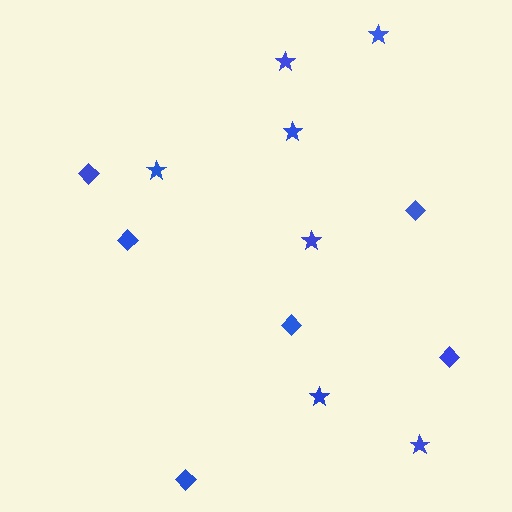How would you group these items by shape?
There are 2 groups: one group of diamonds (6) and one group of stars (7).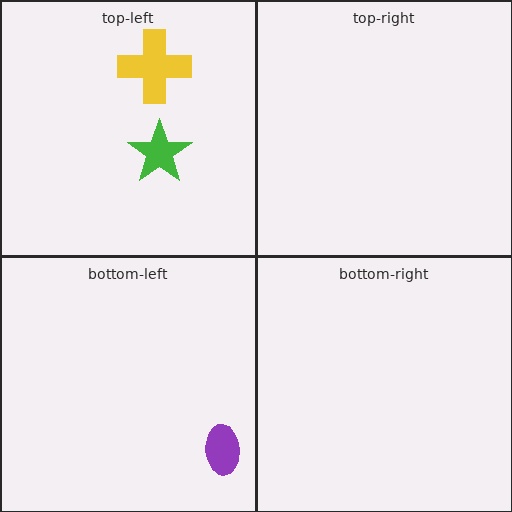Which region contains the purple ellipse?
The bottom-left region.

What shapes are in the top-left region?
The green star, the yellow cross.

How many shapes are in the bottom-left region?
1.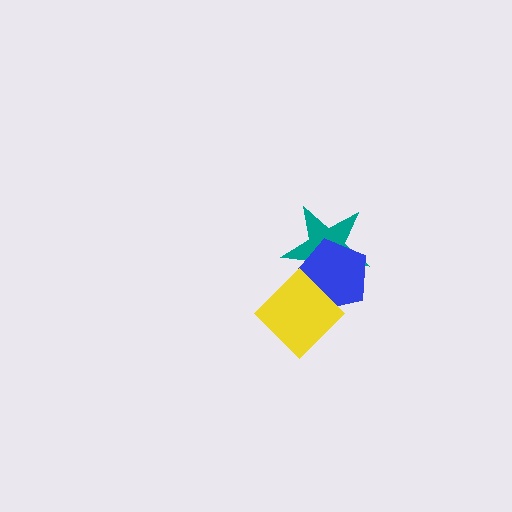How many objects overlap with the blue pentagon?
2 objects overlap with the blue pentagon.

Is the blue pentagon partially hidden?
Yes, it is partially covered by another shape.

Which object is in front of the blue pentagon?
The yellow diamond is in front of the blue pentagon.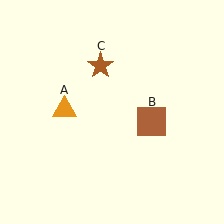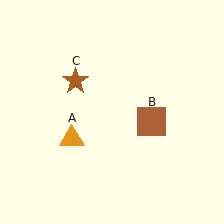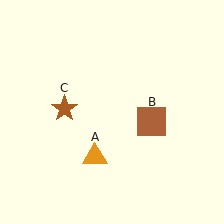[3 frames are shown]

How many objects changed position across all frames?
2 objects changed position: orange triangle (object A), brown star (object C).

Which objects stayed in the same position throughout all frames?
Brown square (object B) remained stationary.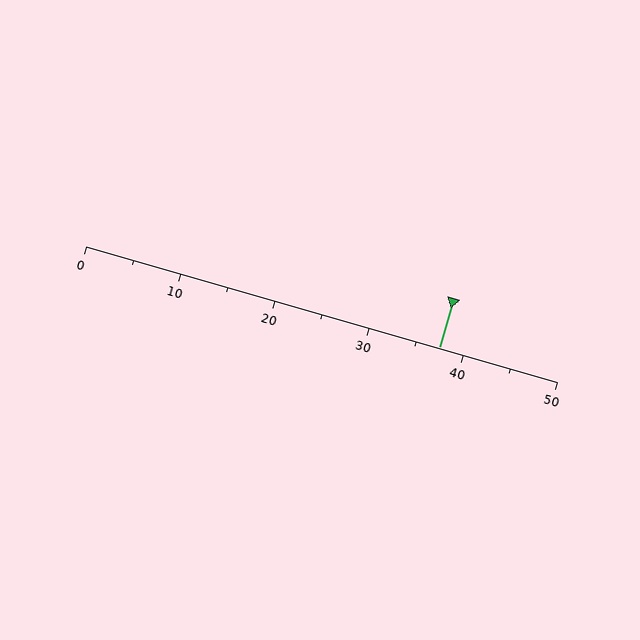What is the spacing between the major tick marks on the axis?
The major ticks are spaced 10 apart.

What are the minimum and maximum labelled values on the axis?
The axis runs from 0 to 50.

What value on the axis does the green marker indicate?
The marker indicates approximately 37.5.